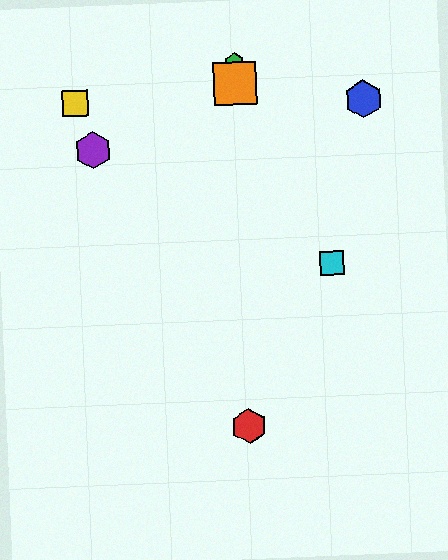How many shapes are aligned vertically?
3 shapes (the red hexagon, the green hexagon, the orange square) are aligned vertically.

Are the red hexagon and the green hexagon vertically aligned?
Yes, both are at x≈249.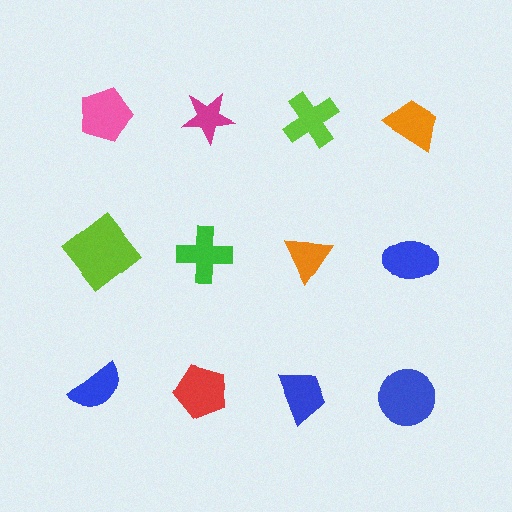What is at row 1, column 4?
An orange trapezoid.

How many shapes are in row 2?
4 shapes.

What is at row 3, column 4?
A blue circle.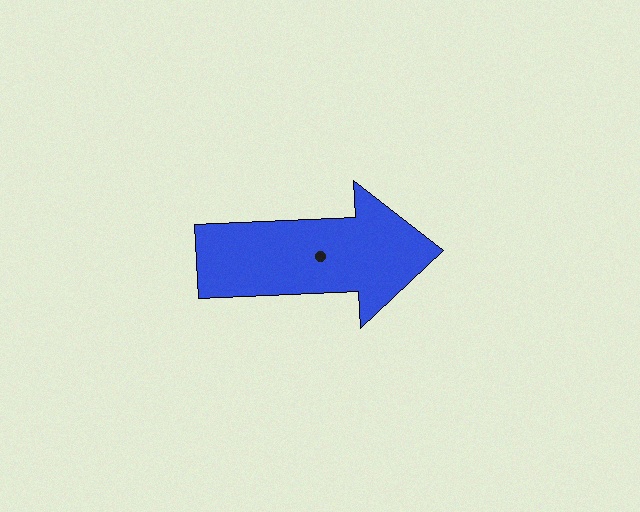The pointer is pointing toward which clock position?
Roughly 3 o'clock.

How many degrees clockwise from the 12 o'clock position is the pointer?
Approximately 87 degrees.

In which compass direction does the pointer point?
East.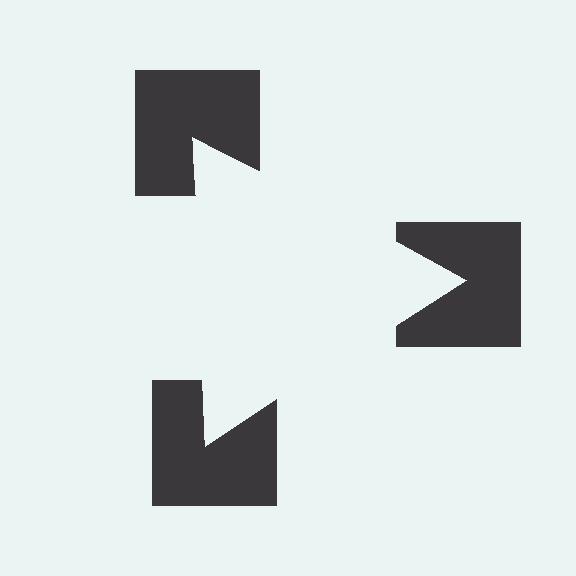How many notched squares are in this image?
There are 3 — one at each vertex of the illusory triangle.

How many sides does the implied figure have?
3 sides.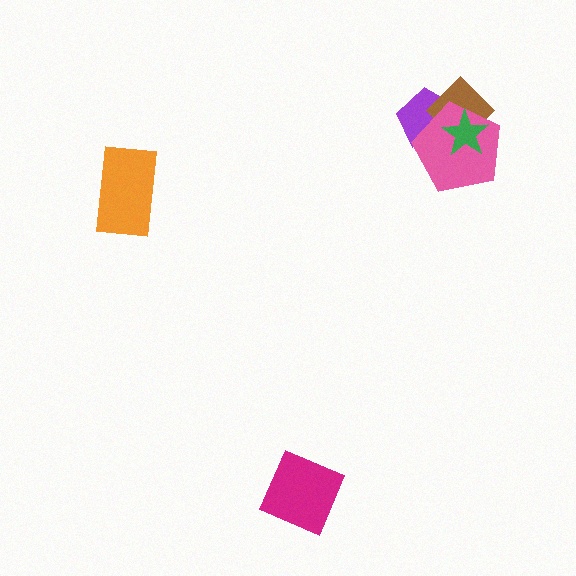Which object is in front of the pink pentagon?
The green star is in front of the pink pentagon.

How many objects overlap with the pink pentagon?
3 objects overlap with the pink pentagon.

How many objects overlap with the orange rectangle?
0 objects overlap with the orange rectangle.